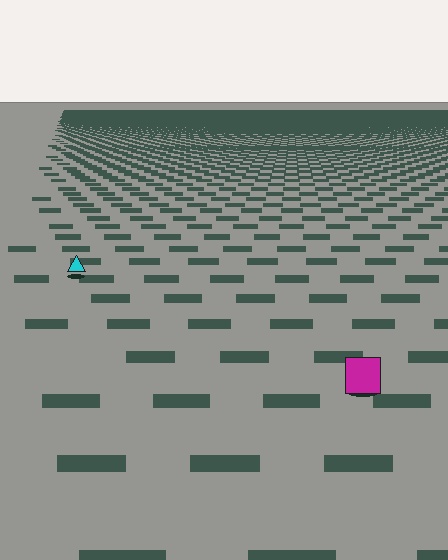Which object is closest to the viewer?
The magenta square is closest. The texture marks near it are larger and more spread out.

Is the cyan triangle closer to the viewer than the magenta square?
No. The magenta square is closer — you can tell from the texture gradient: the ground texture is coarser near it.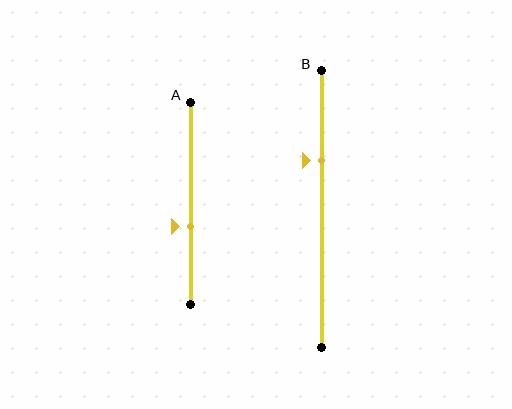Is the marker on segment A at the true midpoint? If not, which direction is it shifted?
No, the marker on segment A is shifted downward by about 12% of the segment length.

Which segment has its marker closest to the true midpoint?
Segment A has its marker closest to the true midpoint.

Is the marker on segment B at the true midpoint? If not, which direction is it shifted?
No, the marker on segment B is shifted upward by about 18% of the segment length.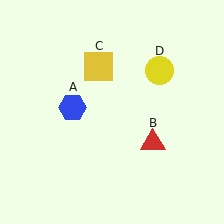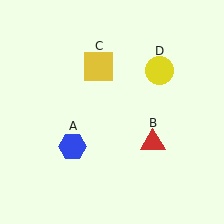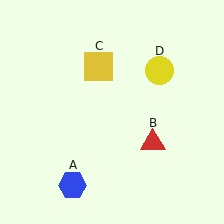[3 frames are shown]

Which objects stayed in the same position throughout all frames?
Red triangle (object B) and yellow square (object C) and yellow circle (object D) remained stationary.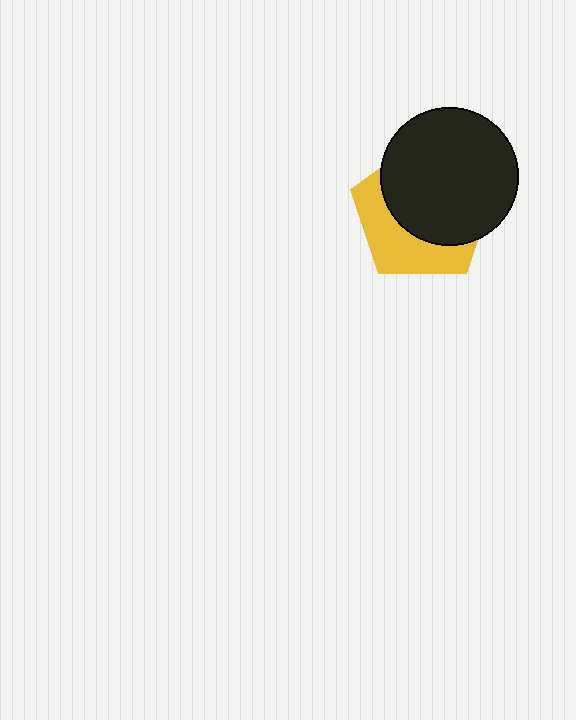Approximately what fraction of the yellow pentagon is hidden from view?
Roughly 61% of the yellow pentagon is hidden behind the black circle.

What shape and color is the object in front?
The object in front is a black circle.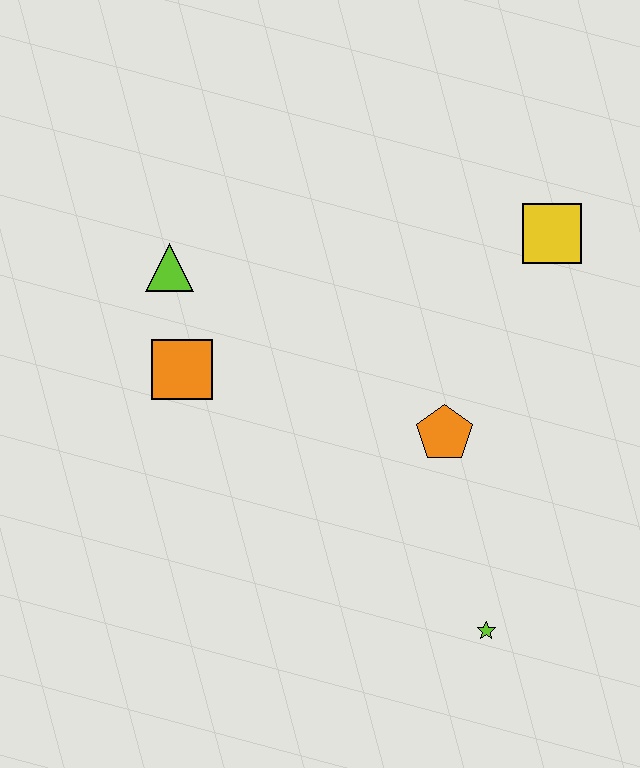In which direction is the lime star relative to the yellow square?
The lime star is below the yellow square.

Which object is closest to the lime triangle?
The orange square is closest to the lime triangle.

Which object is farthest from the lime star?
The lime triangle is farthest from the lime star.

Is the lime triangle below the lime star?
No